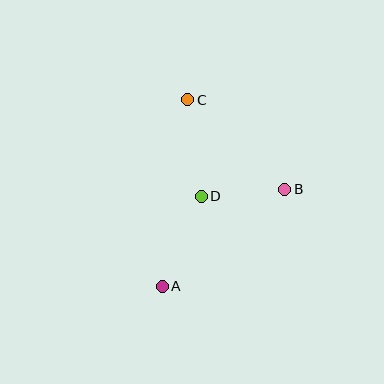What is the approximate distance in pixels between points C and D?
The distance between C and D is approximately 98 pixels.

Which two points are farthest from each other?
Points A and C are farthest from each other.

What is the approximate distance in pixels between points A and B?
The distance between A and B is approximately 156 pixels.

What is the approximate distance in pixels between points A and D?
The distance between A and D is approximately 98 pixels.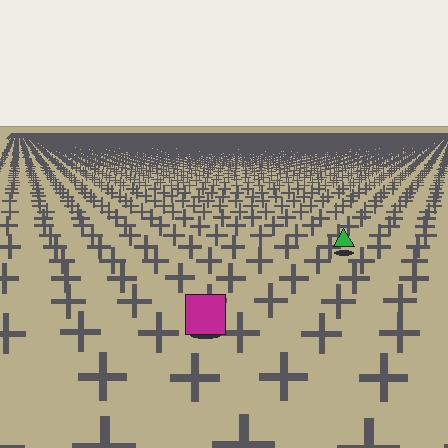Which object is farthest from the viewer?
The green triangle is farthest from the viewer. It appears smaller and the ground texture around it is denser.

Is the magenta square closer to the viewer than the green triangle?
Yes. The magenta square is closer — you can tell from the texture gradient: the ground texture is coarser near it.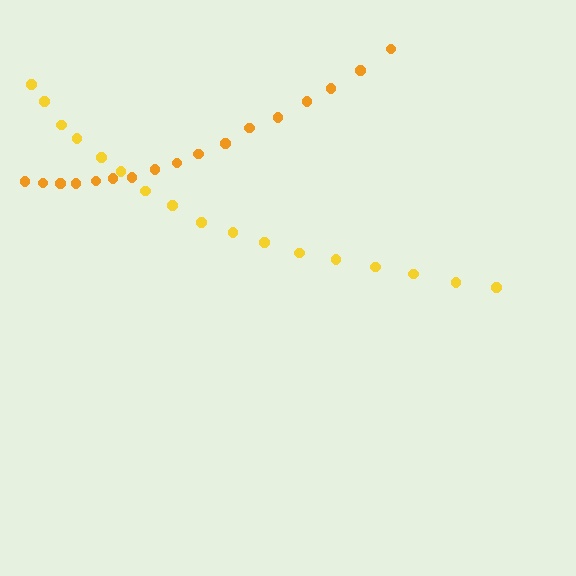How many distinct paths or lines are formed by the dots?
There are 2 distinct paths.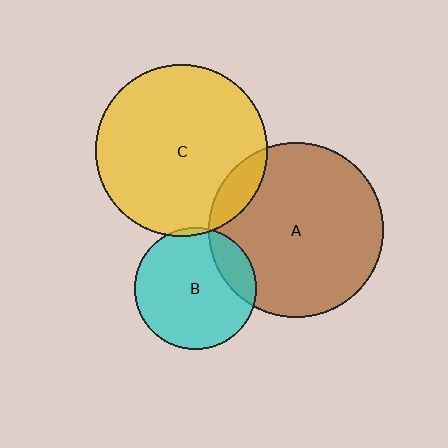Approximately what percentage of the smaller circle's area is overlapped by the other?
Approximately 5%.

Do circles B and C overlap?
Yes.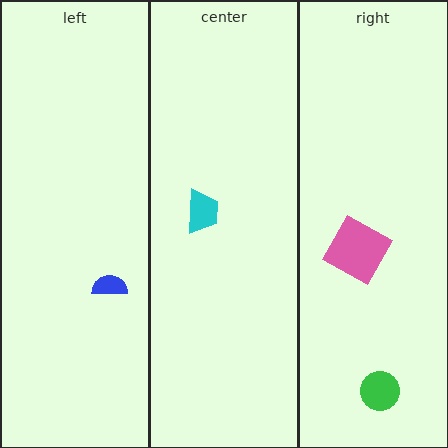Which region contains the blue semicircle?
The left region.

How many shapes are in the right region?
2.